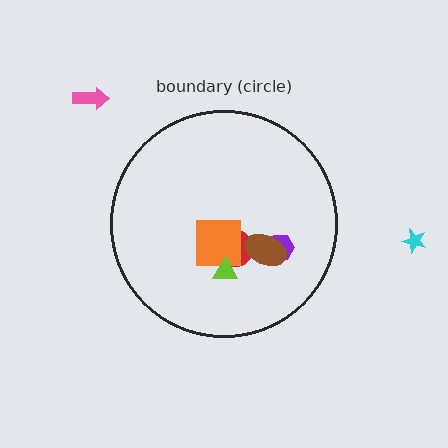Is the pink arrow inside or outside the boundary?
Outside.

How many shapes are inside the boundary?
5 inside, 2 outside.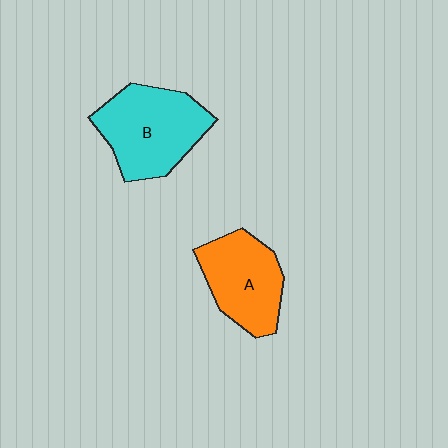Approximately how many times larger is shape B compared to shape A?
Approximately 1.2 times.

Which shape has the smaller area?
Shape A (orange).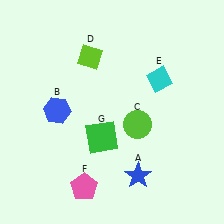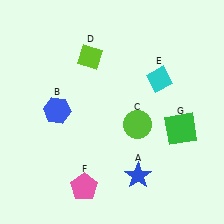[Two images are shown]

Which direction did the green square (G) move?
The green square (G) moved right.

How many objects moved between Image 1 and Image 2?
1 object moved between the two images.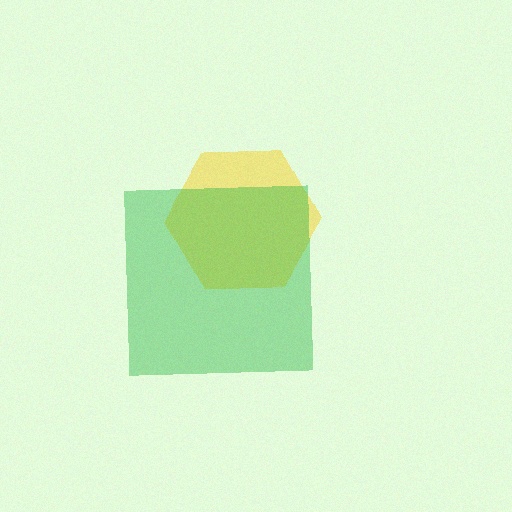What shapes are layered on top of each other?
The layered shapes are: a yellow hexagon, a green square.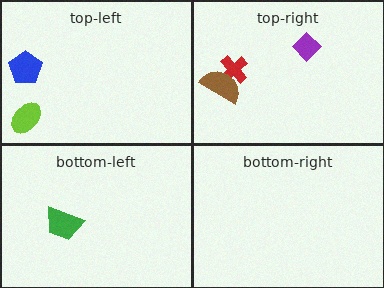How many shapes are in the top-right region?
3.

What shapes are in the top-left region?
The blue pentagon, the lime ellipse.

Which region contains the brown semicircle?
The top-right region.